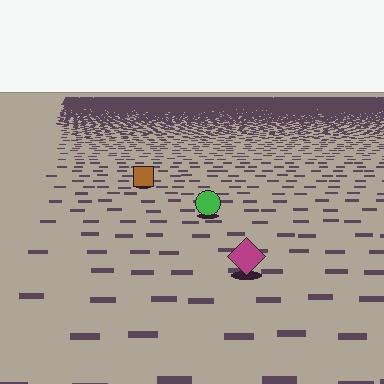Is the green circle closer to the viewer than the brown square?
Yes. The green circle is closer — you can tell from the texture gradient: the ground texture is coarser near it.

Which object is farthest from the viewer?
The brown square is farthest from the viewer. It appears smaller and the ground texture around it is denser.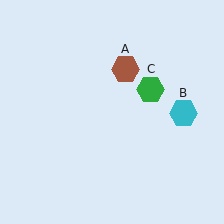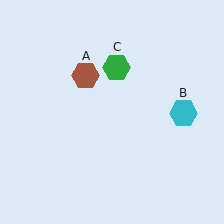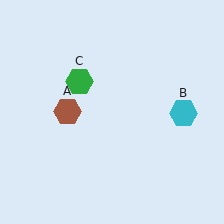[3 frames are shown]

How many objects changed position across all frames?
2 objects changed position: brown hexagon (object A), green hexagon (object C).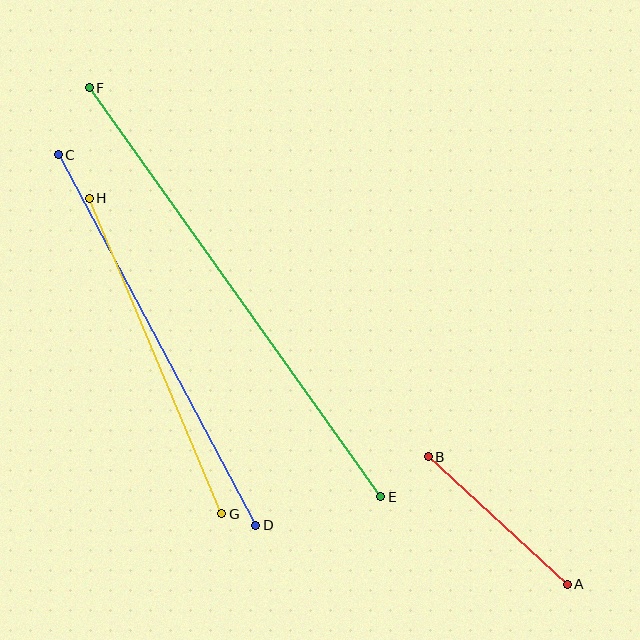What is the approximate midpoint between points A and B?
The midpoint is at approximately (498, 521) pixels.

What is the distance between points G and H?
The distance is approximately 342 pixels.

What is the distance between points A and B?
The distance is approximately 189 pixels.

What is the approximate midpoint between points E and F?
The midpoint is at approximately (235, 292) pixels.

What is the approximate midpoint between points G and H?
The midpoint is at approximately (156, 356) pixels.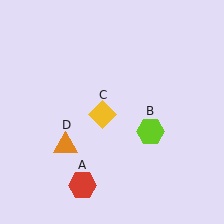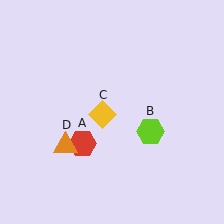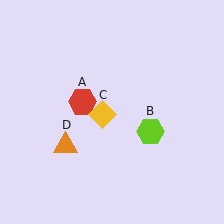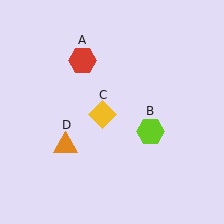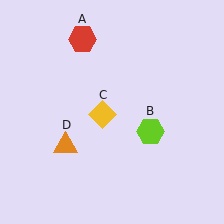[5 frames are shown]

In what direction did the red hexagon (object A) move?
The red hexagon (object A) moved up.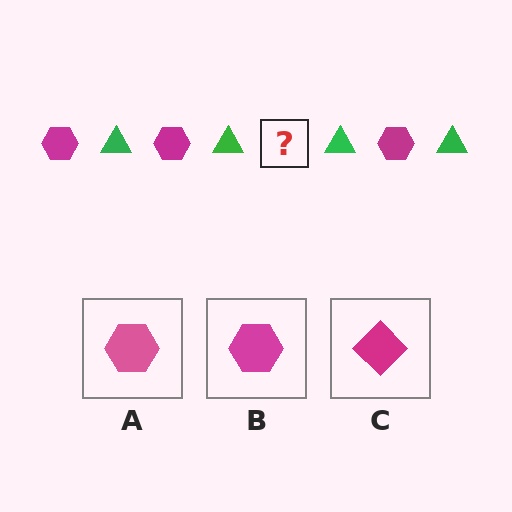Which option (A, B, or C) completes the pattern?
B.